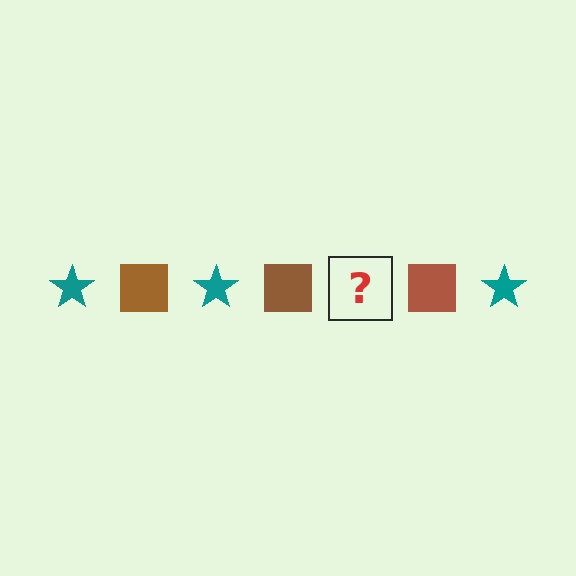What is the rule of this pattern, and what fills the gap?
The rule is that the pattern alternates between teal star and brown square. The gap should be filled with a teal star.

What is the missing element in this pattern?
The missing element is a teal star.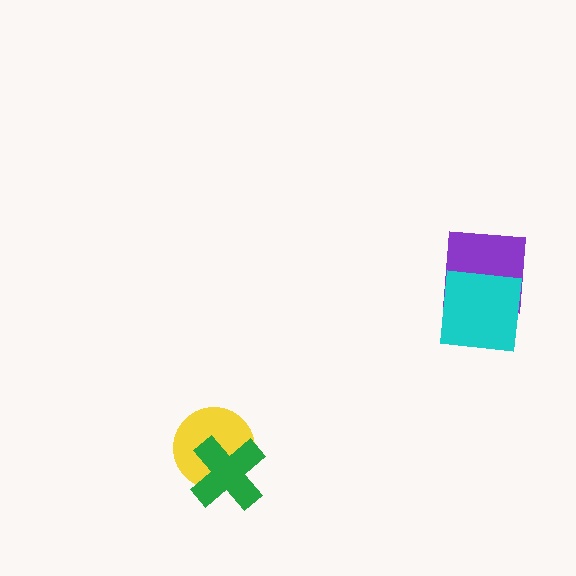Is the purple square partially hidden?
Yes, it is partially covered by another shape.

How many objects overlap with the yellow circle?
1 object overlaps with the yellow circle.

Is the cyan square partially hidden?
No, no other shape covers it.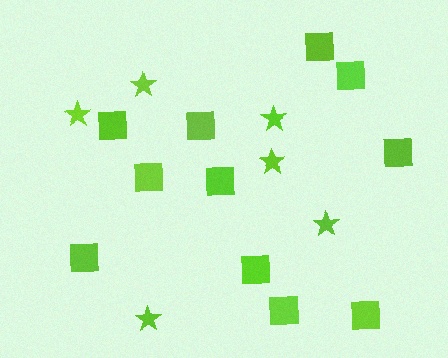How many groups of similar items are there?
There are 2 groups: one group of squares (11) and one group of stars (6).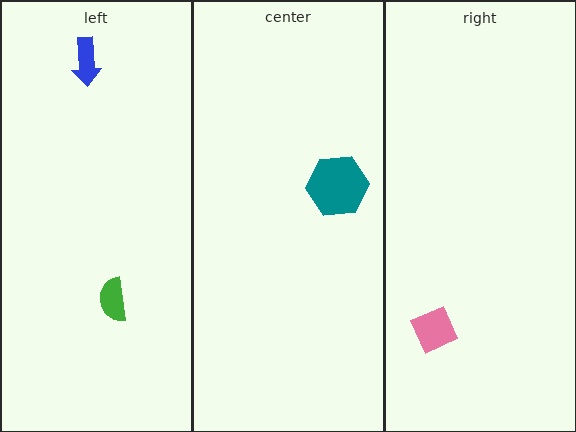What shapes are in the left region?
The green semicircle, the blue arrow.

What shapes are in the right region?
The pink diamond.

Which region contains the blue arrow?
The left region.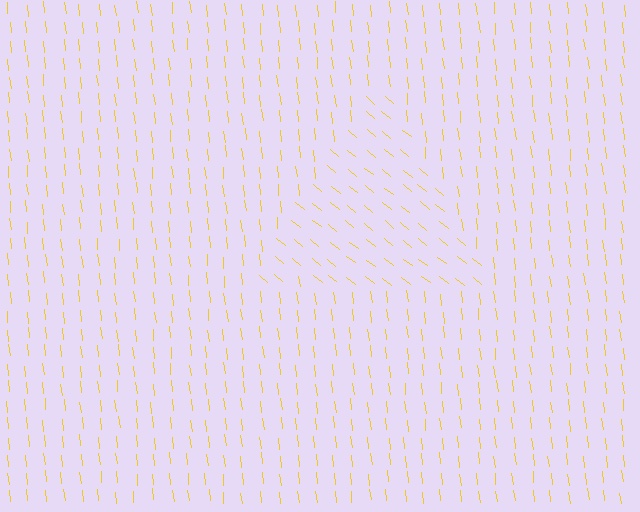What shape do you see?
I see a triangle.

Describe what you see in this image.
The image is filled with small yellow line segments. A triangle region in the image has lines oriented differently from the surrounding lines, creating a visible texture boundary.